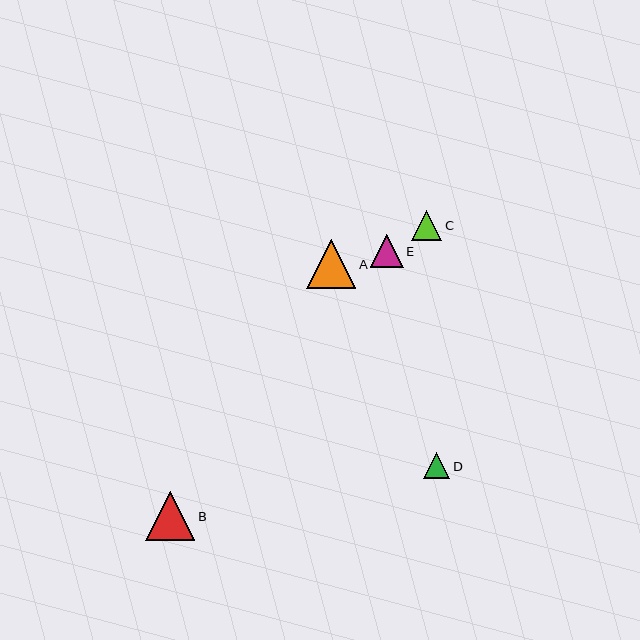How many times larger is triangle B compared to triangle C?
Triangle B is approximately 1.7 times the size of triangle C.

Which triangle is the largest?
Triangle A is the largest with a size of approximately 50 pixels.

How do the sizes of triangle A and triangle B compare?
Triangle A and triangle B are approximately the same size.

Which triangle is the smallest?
Triangle D is the smallest with a size of approximately 26 pixels.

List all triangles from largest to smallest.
From largest to smallest: A, B, E, C, D.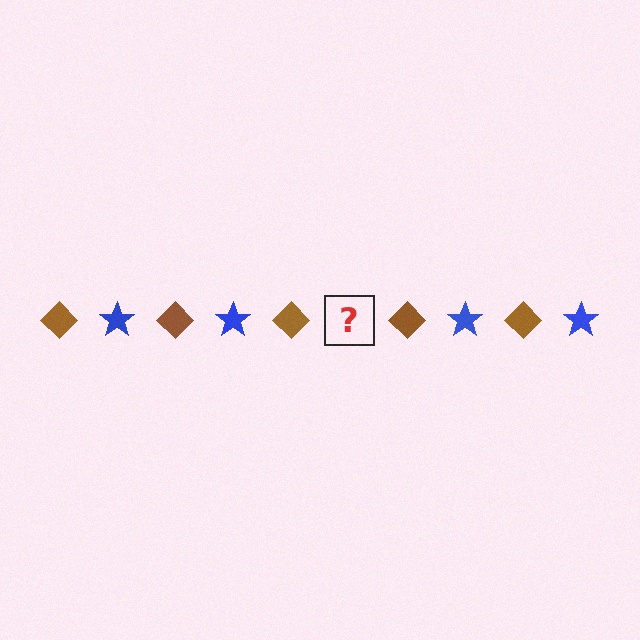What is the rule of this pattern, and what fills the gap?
The rule is that the pattern alternates between brown diamond and blue star. The gap should be filled with a blue star.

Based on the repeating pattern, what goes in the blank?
The blank should be a blue star.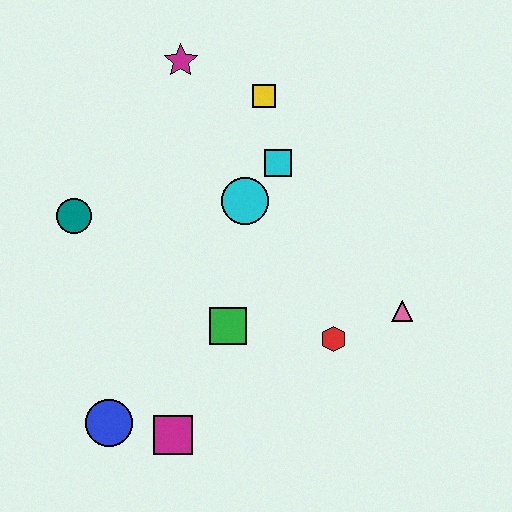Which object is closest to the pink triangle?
The red hexagon is closest to the pink triangle.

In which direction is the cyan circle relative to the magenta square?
The cyan circle is above the magenta square.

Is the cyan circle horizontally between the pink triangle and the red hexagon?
No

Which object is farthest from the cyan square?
The blue circle is farthest from the cyan square.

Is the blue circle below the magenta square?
No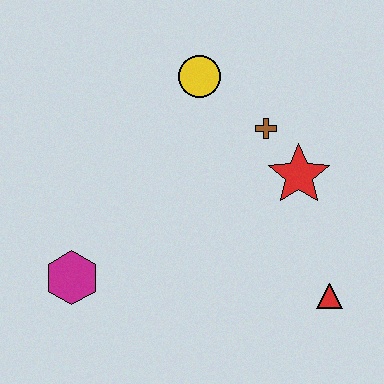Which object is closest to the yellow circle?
The brown cross is closest to the yellow circle.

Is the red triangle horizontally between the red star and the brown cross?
No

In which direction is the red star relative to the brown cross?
The red star is below the brown cross.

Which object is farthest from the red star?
The magenta hexagon is farthest from the red star.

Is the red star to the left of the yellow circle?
No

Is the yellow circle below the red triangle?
No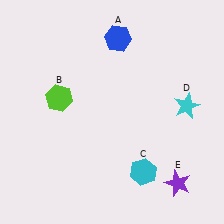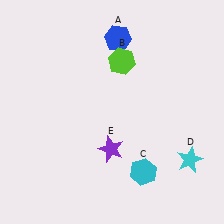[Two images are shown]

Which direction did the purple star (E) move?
The purple star (E) moved left.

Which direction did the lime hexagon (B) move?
The lime hexagon (B) moved right.